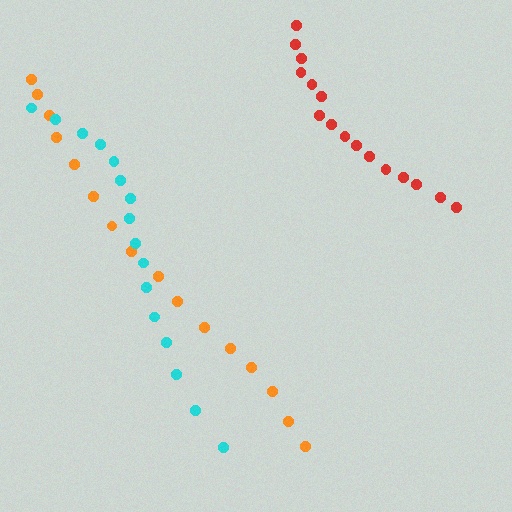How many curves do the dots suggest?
There are 3 distinct paths.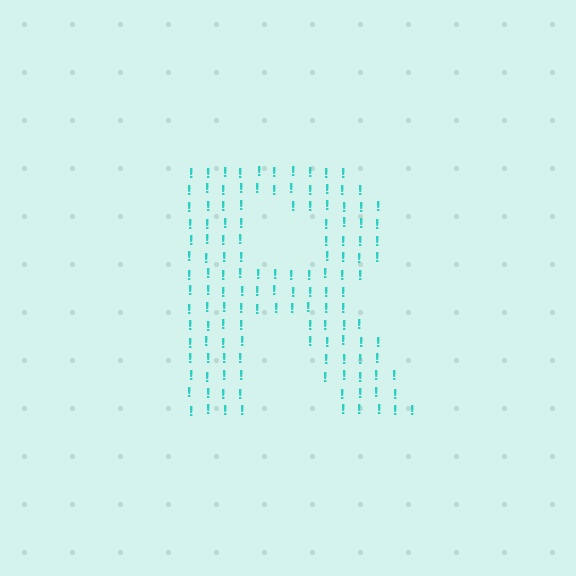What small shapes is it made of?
It is made of small exclamation marks.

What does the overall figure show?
The overall figure shows the letter R.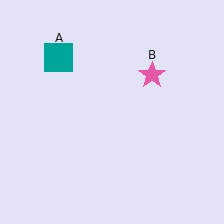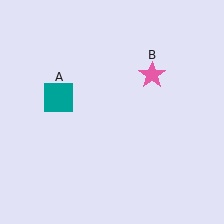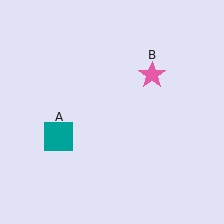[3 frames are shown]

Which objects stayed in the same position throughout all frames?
Pink star (object B) remained stationary.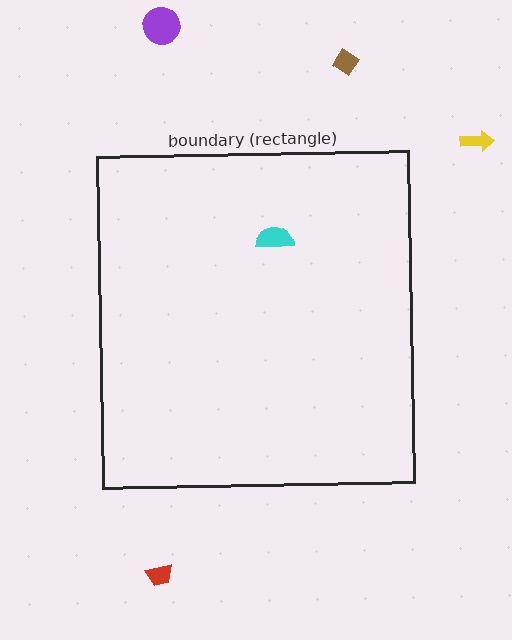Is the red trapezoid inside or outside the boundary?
Outside.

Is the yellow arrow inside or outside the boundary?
Outside.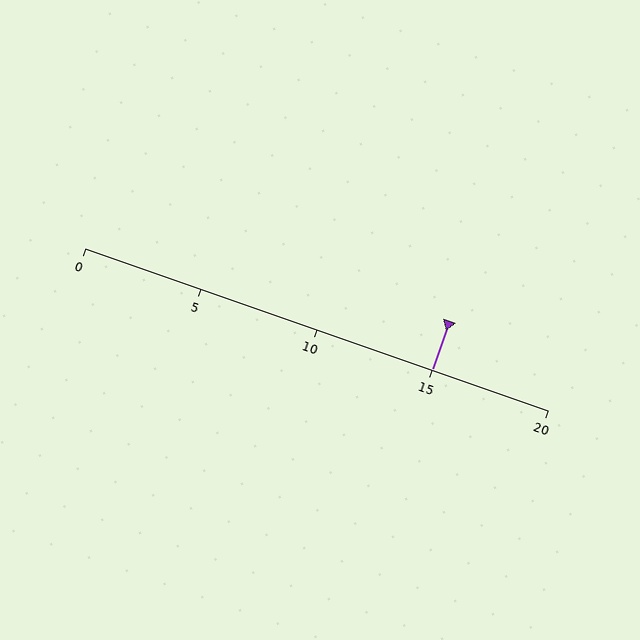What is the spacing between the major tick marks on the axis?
The major ticks are spaced 5 apart.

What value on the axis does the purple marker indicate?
The marker indicates approximately 15.